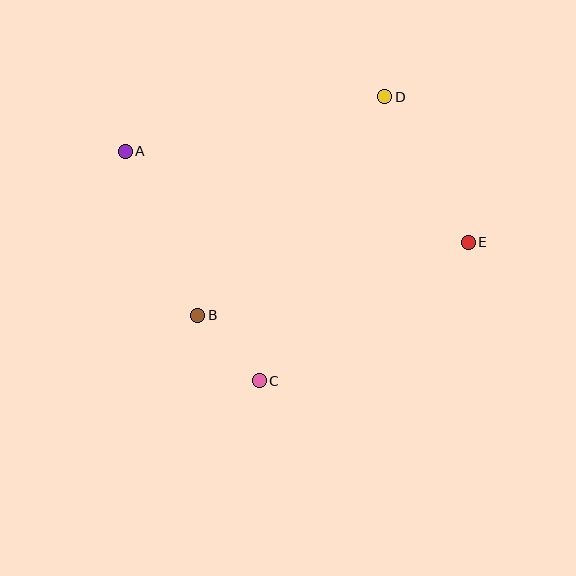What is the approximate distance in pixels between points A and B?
The distance between A and B is approximately 179 pixels.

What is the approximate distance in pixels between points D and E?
The distance between D and E is approximately 168 pixels.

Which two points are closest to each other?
Points B and C are closest to each other.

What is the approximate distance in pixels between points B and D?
The distance between B and D is approximately 288 pixels.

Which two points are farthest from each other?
Points A and E are farthest from each other.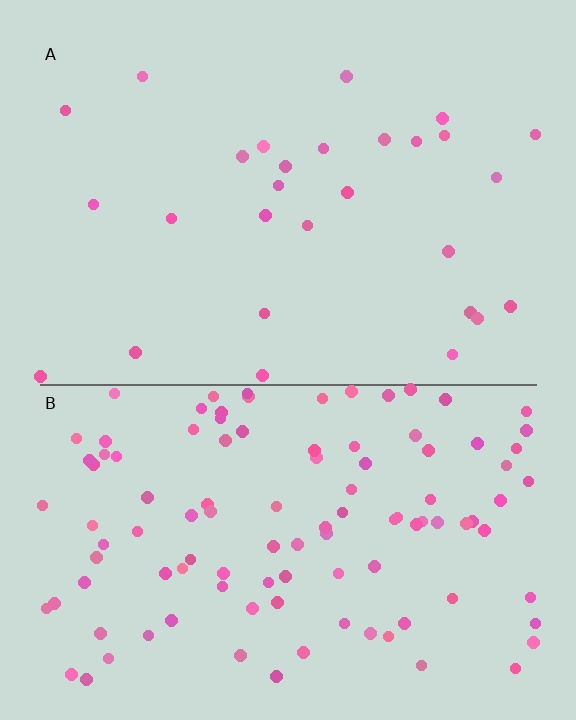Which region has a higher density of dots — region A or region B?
B (the bottom).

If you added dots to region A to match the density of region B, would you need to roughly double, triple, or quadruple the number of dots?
Approximately quadruple.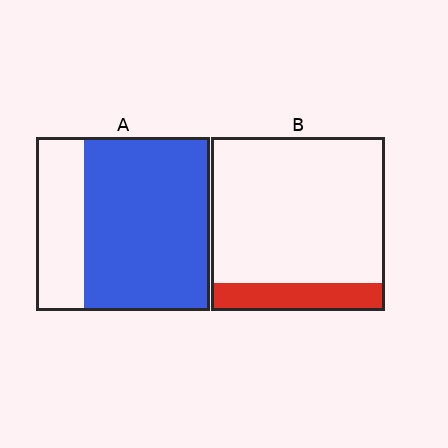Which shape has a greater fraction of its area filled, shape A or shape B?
Shape A.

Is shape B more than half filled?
No.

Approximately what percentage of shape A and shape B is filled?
A is approximately 70% and B is approximately 15%.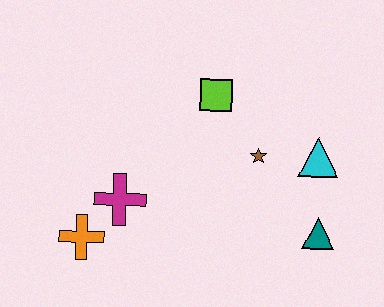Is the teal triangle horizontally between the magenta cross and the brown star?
No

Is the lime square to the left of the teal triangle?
Yes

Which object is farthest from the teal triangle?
The orange cross is farthest from the teal triangle.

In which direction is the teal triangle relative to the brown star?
The teal triangle is below the brown star.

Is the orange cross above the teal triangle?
No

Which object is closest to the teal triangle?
The cyan triangle is closest to the teal triangle.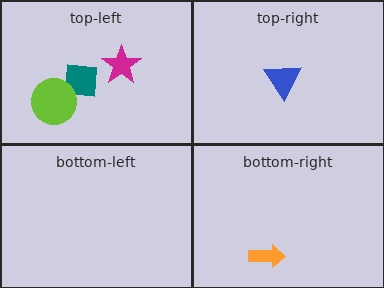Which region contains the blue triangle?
The top-right region.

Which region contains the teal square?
The top-left region.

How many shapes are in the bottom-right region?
1.